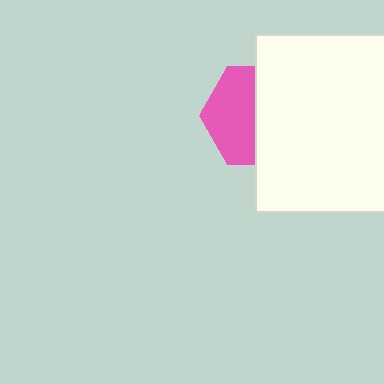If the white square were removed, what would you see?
You would see the complete pink hexagon.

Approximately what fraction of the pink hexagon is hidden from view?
Roughly 51% of the pink hexagon is hidden behind the white square.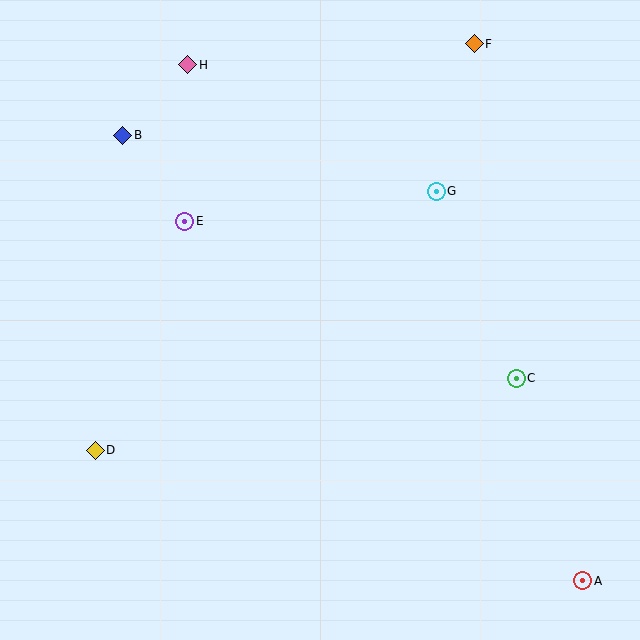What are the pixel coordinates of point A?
Point A is at (583, 581).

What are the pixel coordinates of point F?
Point F is at (474, 44).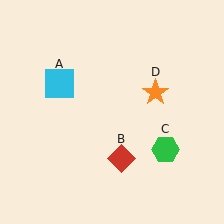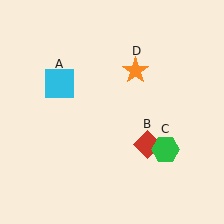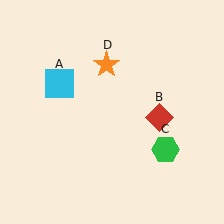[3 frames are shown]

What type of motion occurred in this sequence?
The red diamond (object B), orange star (object D) rotated counterclockwise around the center of the scene.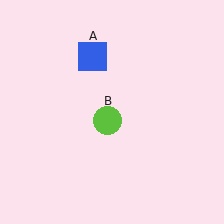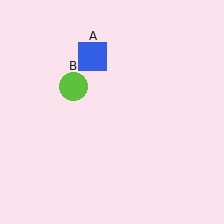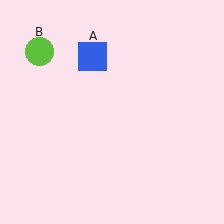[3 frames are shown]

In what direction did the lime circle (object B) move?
The lime circle (object B) moved up and to the left.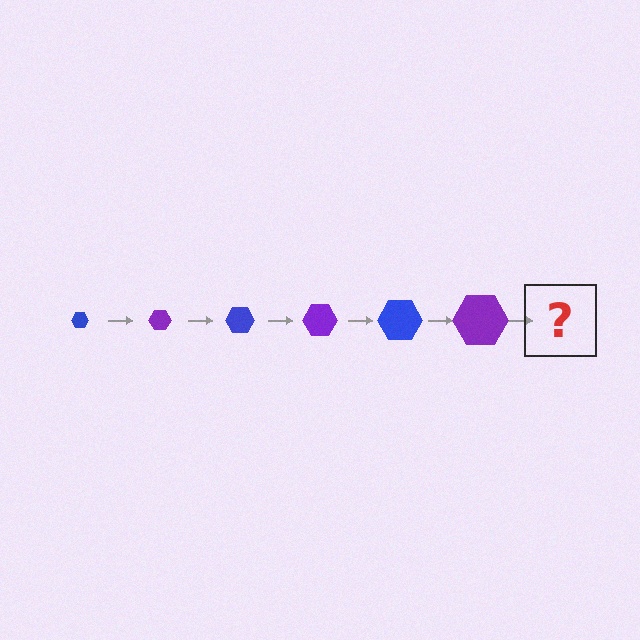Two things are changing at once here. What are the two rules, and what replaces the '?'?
The two rules are that the hexagon grows larger each step and the color cycles through blue and purple. The '?' should be a blue hexagon, larger than the previous one.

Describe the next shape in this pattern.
It should be a blue hexagon, larger than the previous one.